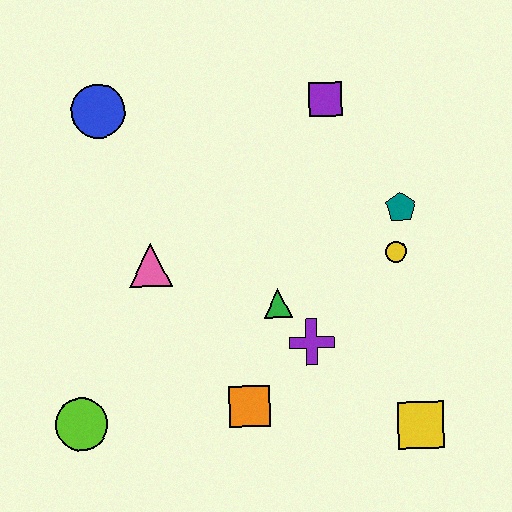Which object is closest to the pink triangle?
The green triangle is closest to the pink triangle.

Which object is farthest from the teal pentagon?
The lime circle is farthest from the teal pentagon.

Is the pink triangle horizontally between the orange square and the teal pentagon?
No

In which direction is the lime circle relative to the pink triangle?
The lime circle is below the pink triangle.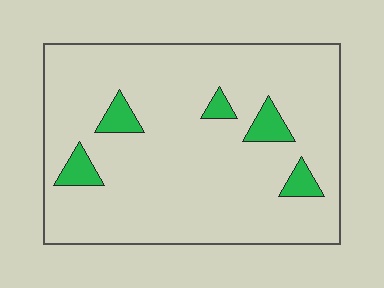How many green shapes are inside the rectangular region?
5.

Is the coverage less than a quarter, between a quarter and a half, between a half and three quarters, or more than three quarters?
Less than a quarter.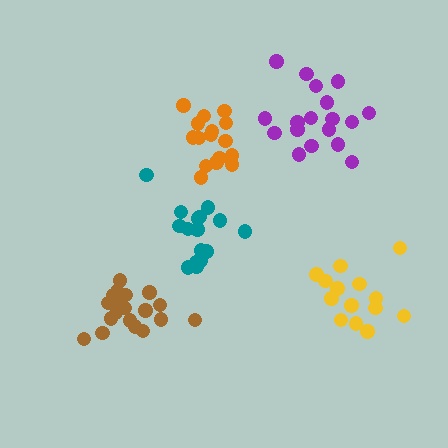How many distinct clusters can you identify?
There are 5 distinct clusters.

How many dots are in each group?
Group 1: 16 dots, Group 2: 19 dots, Group 3: 16 dots, Group 4: 14 dots, Group 5: 18 dots (83 total).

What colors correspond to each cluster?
The clusters are colored: teal, brown, orange, yellow, purple.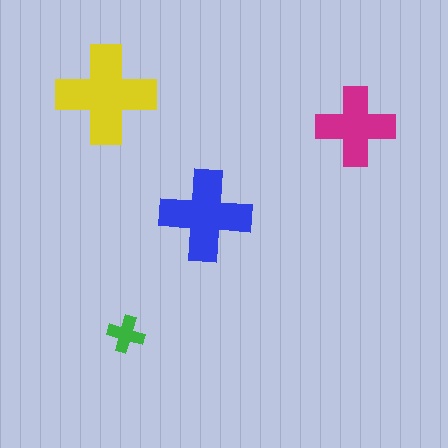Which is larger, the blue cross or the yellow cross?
The yellow one.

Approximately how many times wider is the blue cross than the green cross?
About 2.5 times wider.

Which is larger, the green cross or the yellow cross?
The yellow one.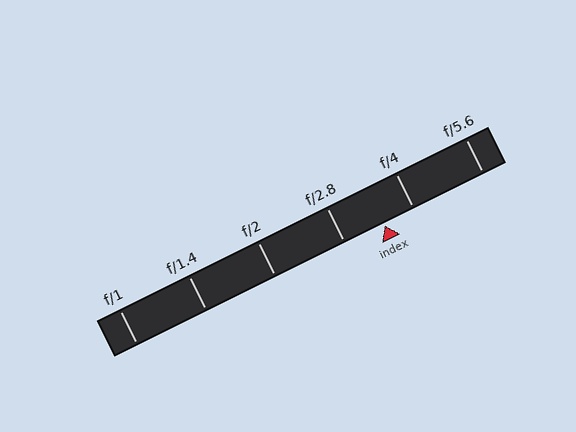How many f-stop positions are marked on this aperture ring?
There are 6 f-stop positions marked.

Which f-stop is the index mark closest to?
The index mark is closest to f/4.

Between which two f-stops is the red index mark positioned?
The index mark is between f/2.8 and f/4.